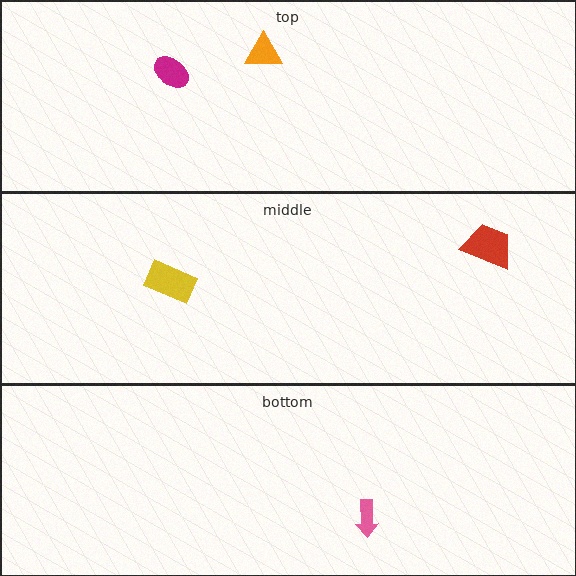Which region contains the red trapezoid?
The middle region.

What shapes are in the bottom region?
The pink arrow.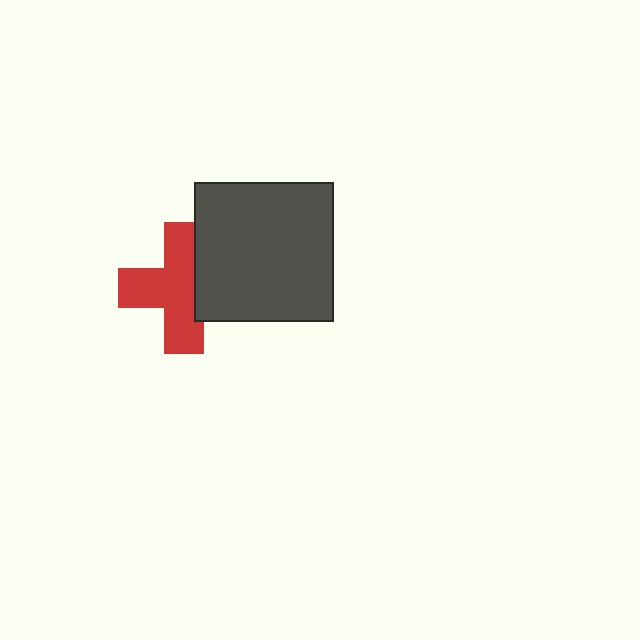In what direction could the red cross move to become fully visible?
The red cross could move left. That would shift it out from behind the dark gray square entirely.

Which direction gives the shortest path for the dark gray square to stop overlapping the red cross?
Moving right gives the shortest separation.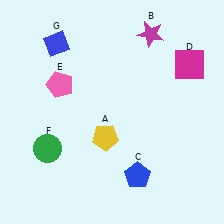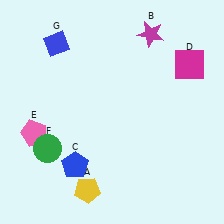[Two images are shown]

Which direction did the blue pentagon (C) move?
The blue pentagon (C) moved left.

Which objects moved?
The objects that moved are: the yellow pentagon (A), the blue pentagon (C), the pink pentagon (E).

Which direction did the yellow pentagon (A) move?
The yellow pentagon (A) moved down.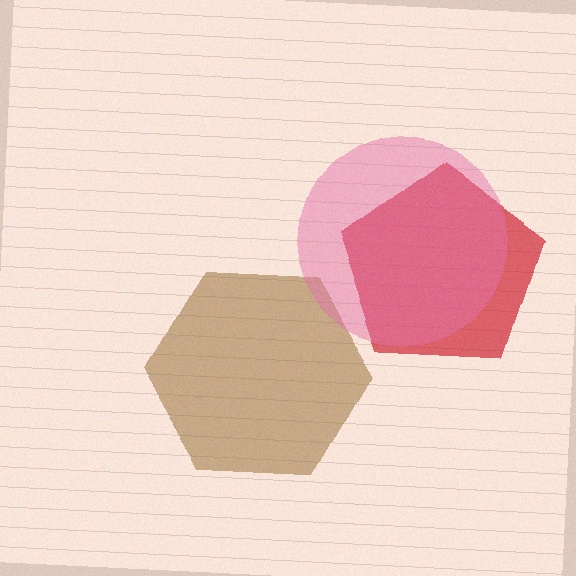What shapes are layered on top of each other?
The layered shapes are: a brown hexagon, a red pentagon, a pink circle.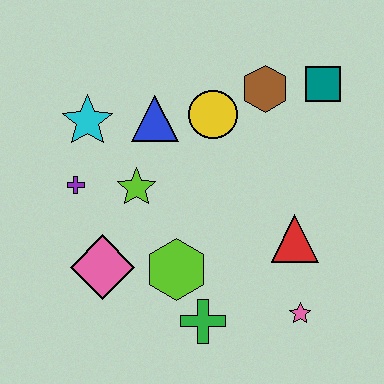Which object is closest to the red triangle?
The pink star is closest to the red triangle.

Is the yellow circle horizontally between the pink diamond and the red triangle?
Yes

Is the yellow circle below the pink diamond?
No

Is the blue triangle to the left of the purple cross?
No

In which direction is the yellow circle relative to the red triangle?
The yellow circle is above the red triangle.